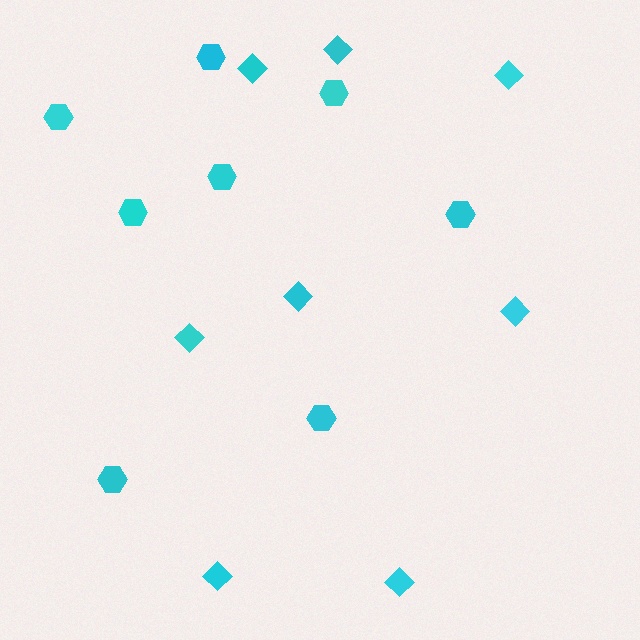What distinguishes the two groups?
There are 2 groups: one group of diamonds (8) and one group of hexagons (8).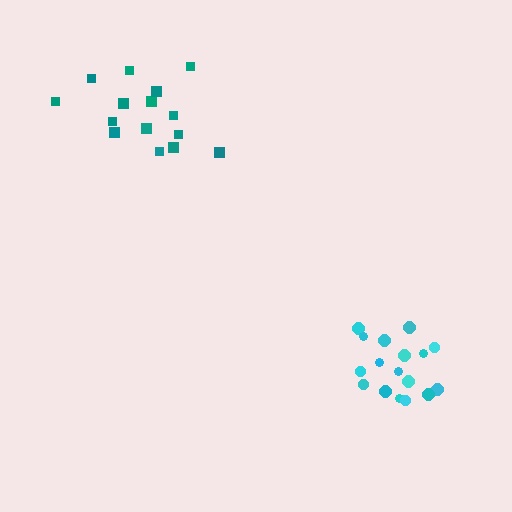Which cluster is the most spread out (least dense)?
Teal.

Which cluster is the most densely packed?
Cyan.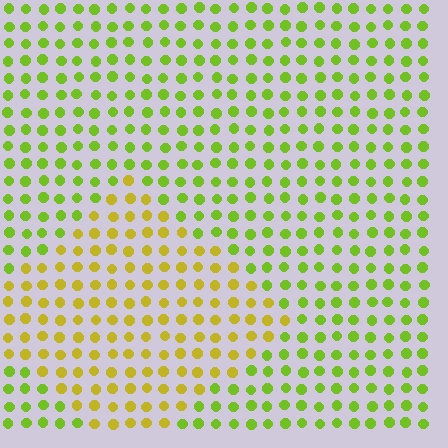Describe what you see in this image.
The image is filled with small lime elements in a uniform arrangement. A diamond-shaped region is visible where the elements are tinted to a slightly different hue, forming a subtle color boundary.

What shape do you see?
I see a diamond.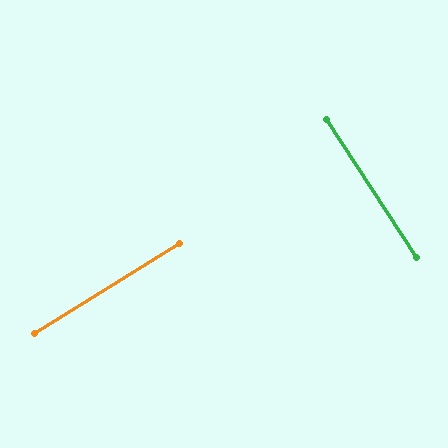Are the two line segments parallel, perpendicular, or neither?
Perpendicular — they meet at approximately 89°.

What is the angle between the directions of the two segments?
Approximately 89 degrees.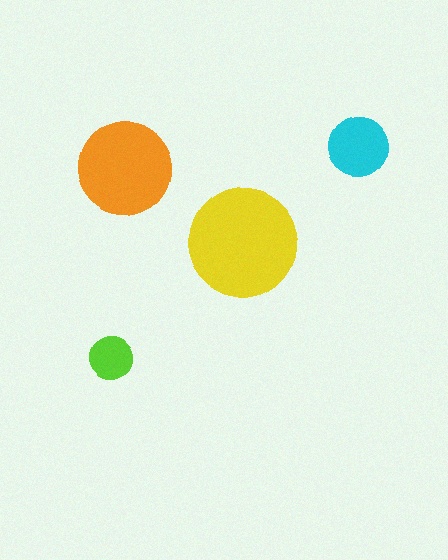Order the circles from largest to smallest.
the yellow one, the orange one, the cyan one, the lime one.